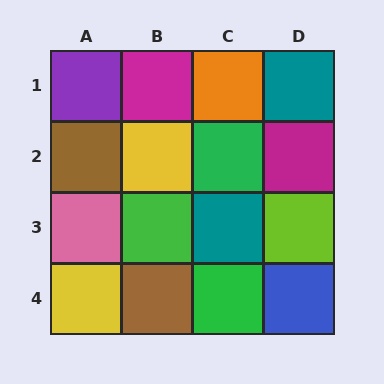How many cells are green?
3 cells are green.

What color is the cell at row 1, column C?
Orange.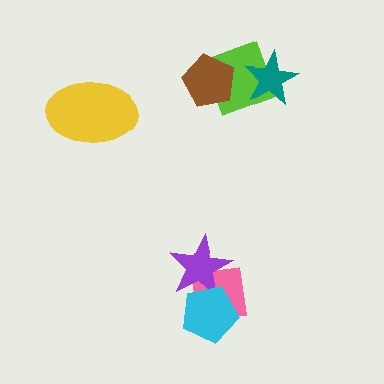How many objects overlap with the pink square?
2 objects overlap with the pink square.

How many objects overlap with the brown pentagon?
1 object overlaps with the brown pentagon.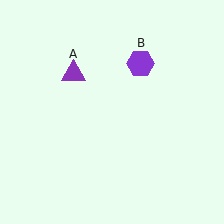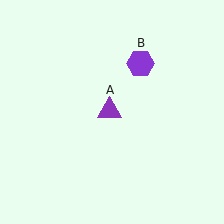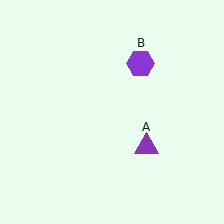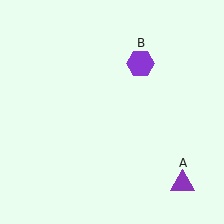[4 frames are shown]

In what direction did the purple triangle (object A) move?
The purple triangle (object A) moved down and to the right.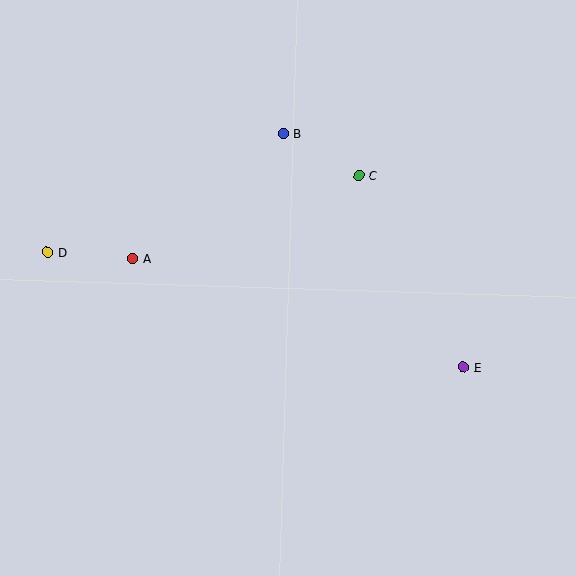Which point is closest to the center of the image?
Point C at (359, 176) is closest to the center.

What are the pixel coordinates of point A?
Point A is at (133, 259).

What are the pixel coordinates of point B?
Point B is at (283, 134).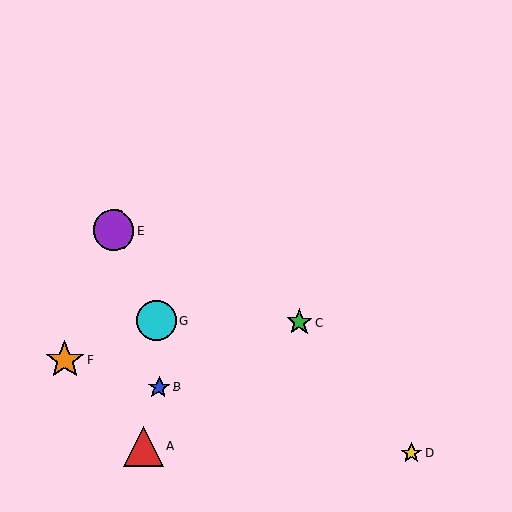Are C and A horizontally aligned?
No, C is at y≈322 and A is at y≈446.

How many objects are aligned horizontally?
2 objects (C, G) are aligned horizontally.